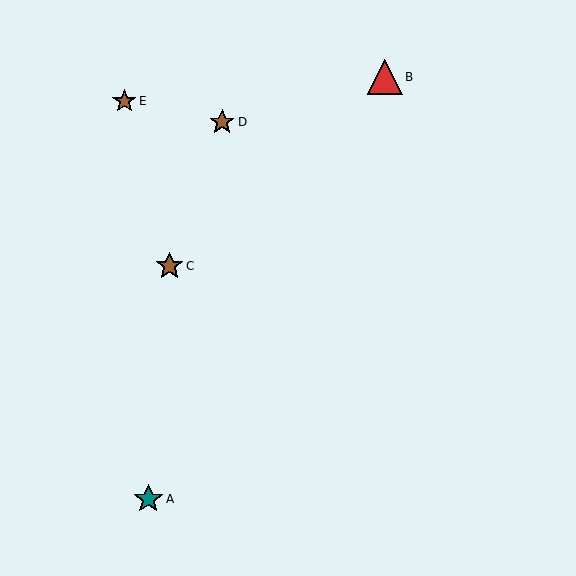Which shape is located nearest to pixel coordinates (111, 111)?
The brown star (labeled E) at (124, 101) is nearest to that location.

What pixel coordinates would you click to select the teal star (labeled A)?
Click at (148, 499) to select the teal star A.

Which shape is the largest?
The red triangle (labeled B) is the largest.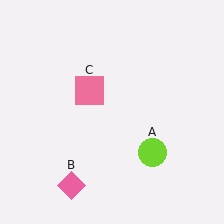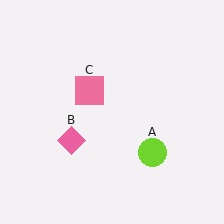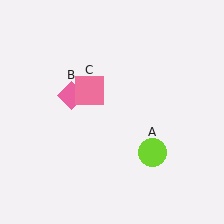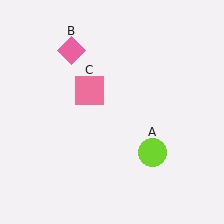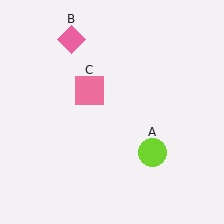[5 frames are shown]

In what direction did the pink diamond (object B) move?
The pink diamond (object B) moved up.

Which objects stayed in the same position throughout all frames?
Lime circle (object A) and pink square (object C) remained stationary.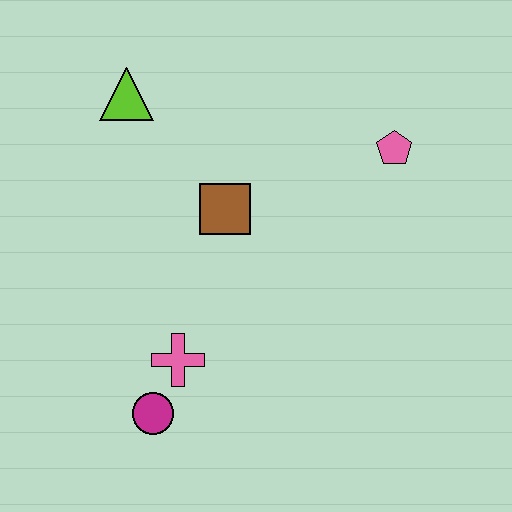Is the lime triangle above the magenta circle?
Yes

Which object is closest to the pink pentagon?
The brown square is closest to the pink pentagon.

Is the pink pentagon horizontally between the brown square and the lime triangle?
No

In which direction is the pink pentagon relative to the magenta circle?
The pink pentagon is above the magenta circle.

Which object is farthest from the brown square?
The magenta circle is farthest from the brown square.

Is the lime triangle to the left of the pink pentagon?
Yes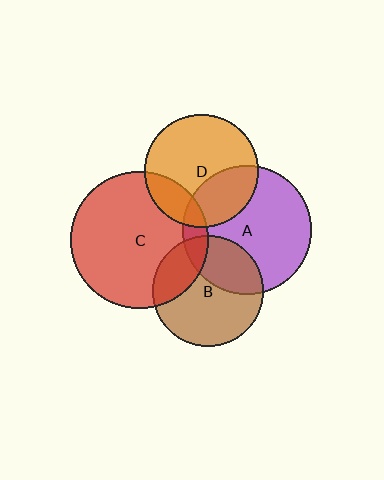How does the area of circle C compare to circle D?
Approximately 1.5 times.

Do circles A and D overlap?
Yes.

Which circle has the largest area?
Circle C (red).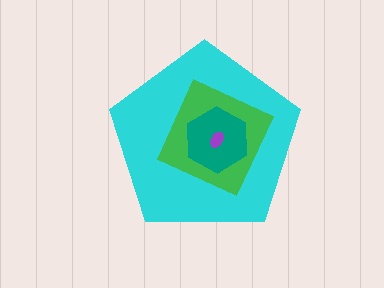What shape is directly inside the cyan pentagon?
The green diamond.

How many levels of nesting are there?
4.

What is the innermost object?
The purple ellipse.